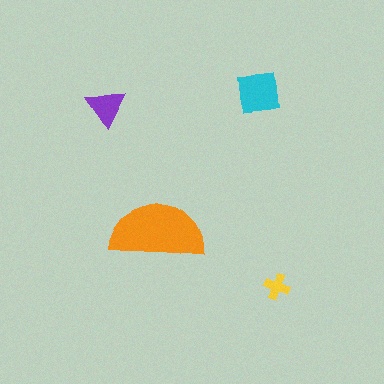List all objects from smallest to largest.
The yellow cross, the purple triangle, the cyan square, the orange semicircle.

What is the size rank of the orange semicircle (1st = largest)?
1st.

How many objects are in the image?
There are 4 objects in the image.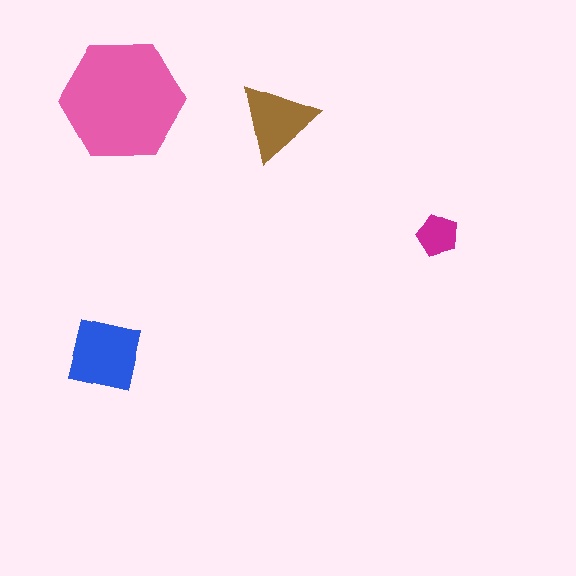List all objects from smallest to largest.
The magenta pentagon, the brown triangle, the blue square, the pink hexagon.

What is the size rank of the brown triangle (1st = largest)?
3rd.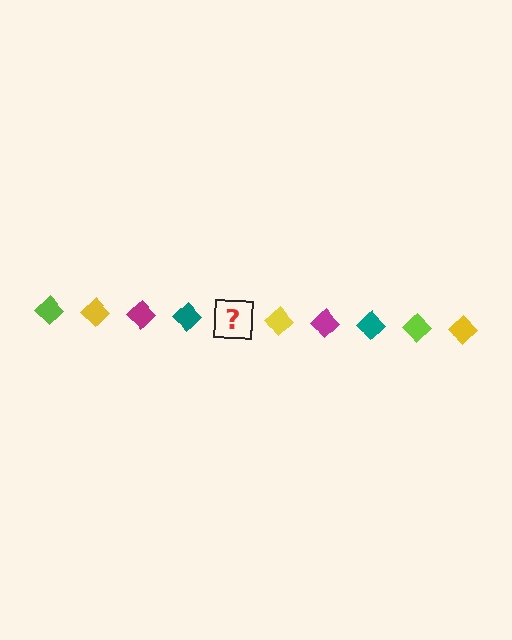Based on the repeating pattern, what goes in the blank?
The blank should be a lime diamond.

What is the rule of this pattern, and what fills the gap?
The rule is that the pattern cycles through lime, yellow, magenta, teal diamonds. The gap should be filled with a lime diamond.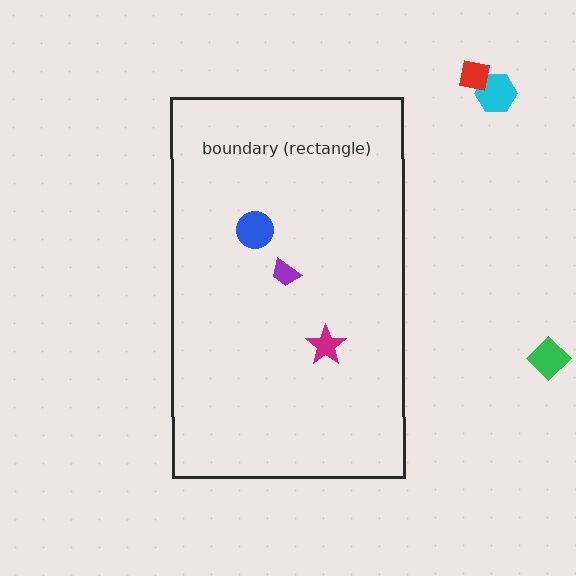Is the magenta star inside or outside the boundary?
Inside.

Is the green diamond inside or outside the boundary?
Outside.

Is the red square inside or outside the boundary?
Outside.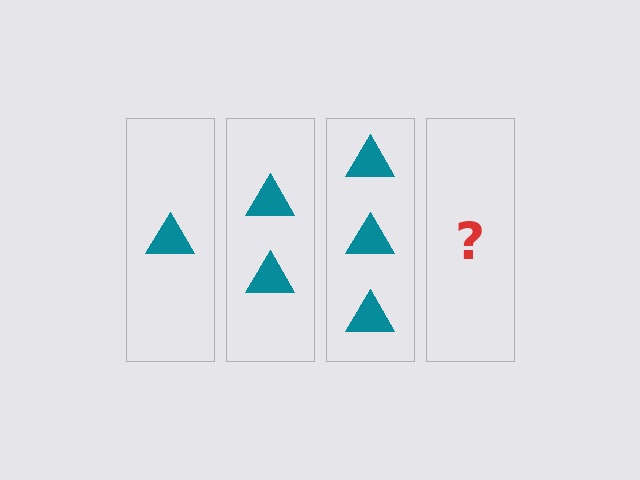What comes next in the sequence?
The next element should be 4 triangles.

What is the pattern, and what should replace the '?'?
The pattern is that each step adds one more triangle. The '?' should be 4 triangles.